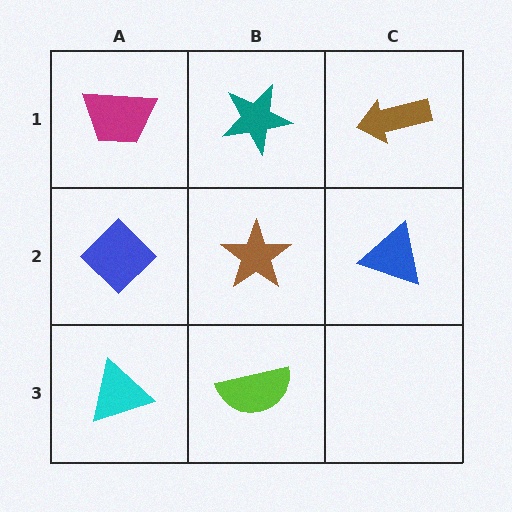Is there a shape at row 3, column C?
No, that cell is empty.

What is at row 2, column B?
A brown star.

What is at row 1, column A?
A magenta trapezoid.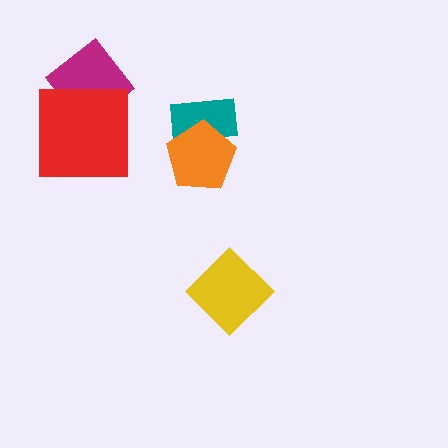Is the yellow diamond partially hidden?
No, no other shape covers it.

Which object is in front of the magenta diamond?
The red square is in front of the magenta diamond.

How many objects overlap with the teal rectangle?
1 object overlaps with the teal rectangle.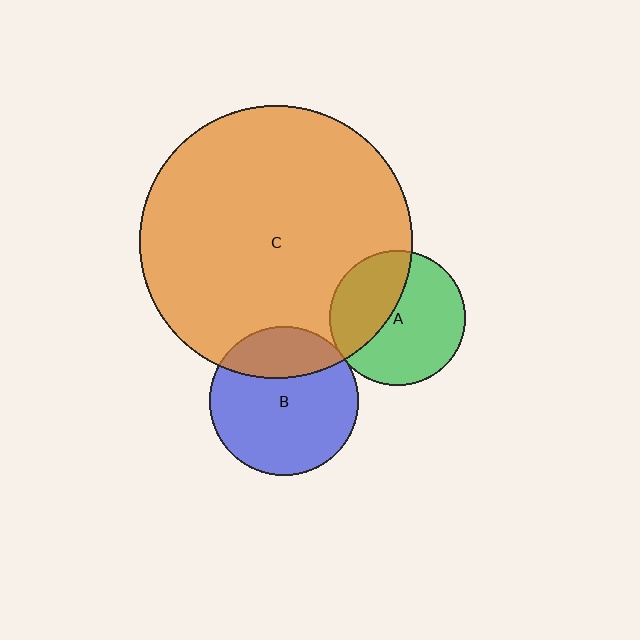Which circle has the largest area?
Circle C (orange).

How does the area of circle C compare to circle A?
Approximately 4.1 times.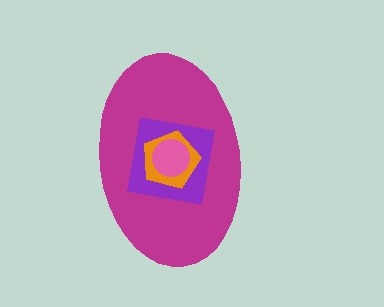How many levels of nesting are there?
4.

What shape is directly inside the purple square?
The orange pentagon.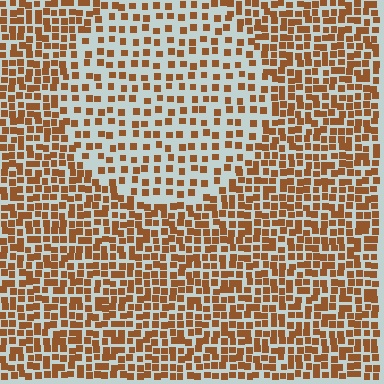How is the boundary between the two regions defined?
The boundary is defined by a change in element density (approximately 1.9x ratio). All elements are the same color, size, and shape.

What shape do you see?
I see a circle.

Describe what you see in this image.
The image contains small brown elements arranged at two different densities. A circle-shaped region is visible where the elements are less densely packed than the surrounding area.